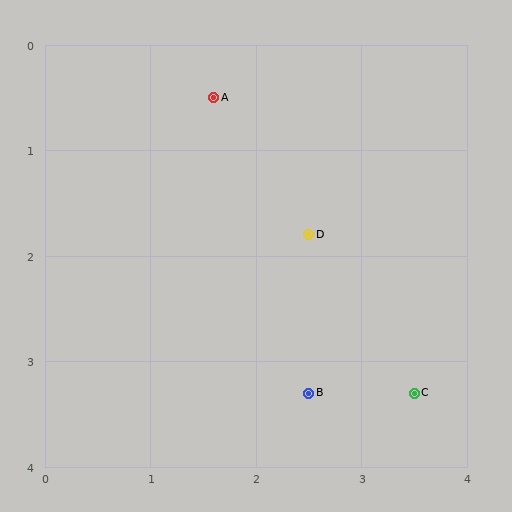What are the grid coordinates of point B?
Point B is at approximately (2.5, 3.3).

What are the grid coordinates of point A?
Point A is at approximately (1.6, 0.5).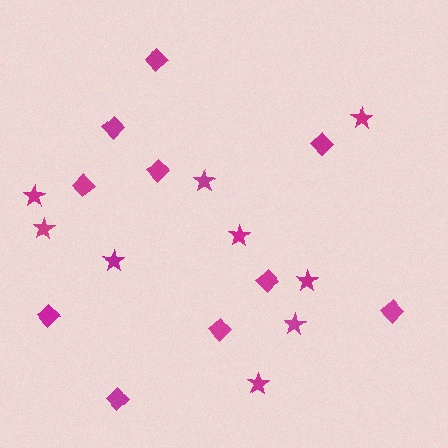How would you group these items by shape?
There are 2 groups: one group of stars (9) and one group of diamonds (10).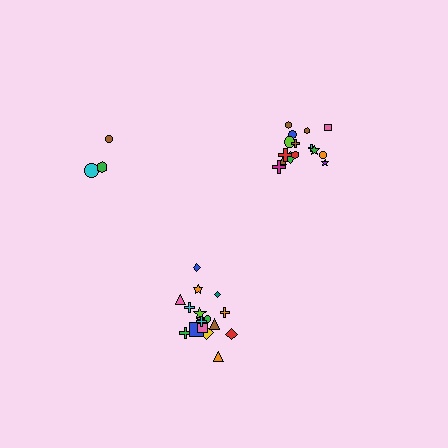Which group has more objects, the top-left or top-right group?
The top-right group.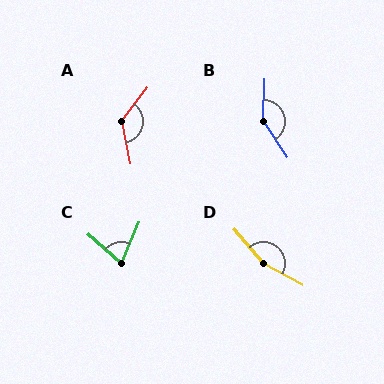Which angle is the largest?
D, at approximately 159 degrees.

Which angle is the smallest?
C, at approximately 71 degrees.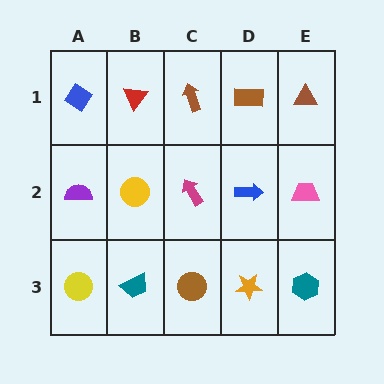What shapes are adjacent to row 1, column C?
A magenta arrow (row 2, column C), a red triangle (row 1, column B), a brown rectangle (row 1, column D).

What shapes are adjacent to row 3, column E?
A pink trapezoid (row 2, column E), an orange star (row 3, column D).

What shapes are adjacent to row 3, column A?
A purple semicircle (row 2, column A), a teal trapezoid (row 3, column B).